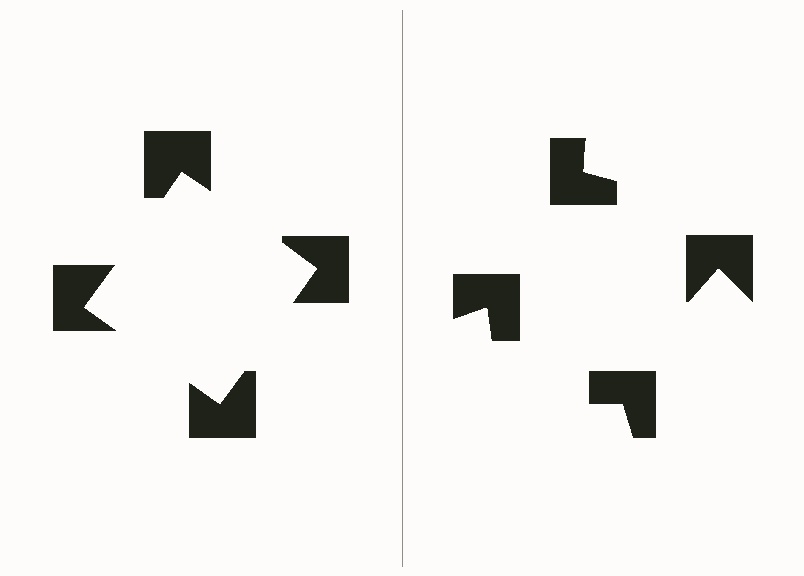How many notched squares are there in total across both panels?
8 — 4 on each side.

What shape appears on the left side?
An illusory square.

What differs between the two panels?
The notched squares are positioned identically on both sides; only the wedge orientations differ. On the left they align to a square; on the right they are misaligned.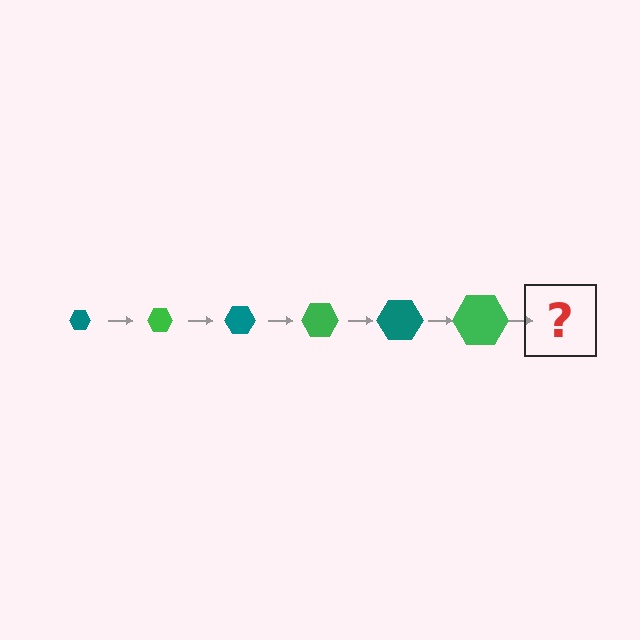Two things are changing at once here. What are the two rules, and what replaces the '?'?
The two rules are that the hexagon grows larger each step and the color cycles through teal and green. The '?' should be a teal hexagon, larger than the previous one.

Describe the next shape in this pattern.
It should be a teal hexagon, larger than the previous one.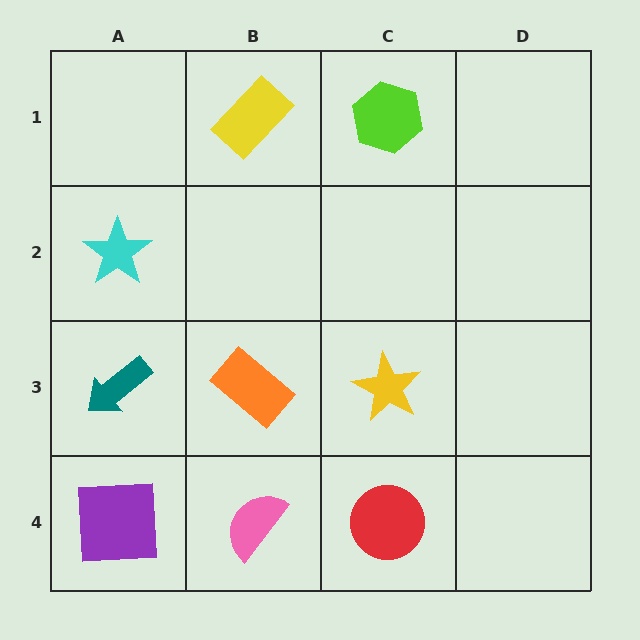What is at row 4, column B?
A pink semicircle.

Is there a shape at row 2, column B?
No, that cell is empty.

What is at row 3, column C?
A yellow star.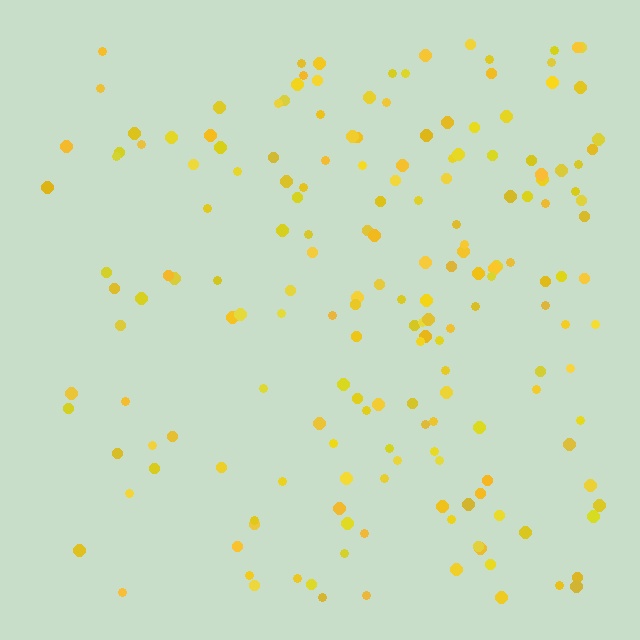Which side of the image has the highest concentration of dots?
The right.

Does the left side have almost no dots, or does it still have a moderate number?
Still a moderate number, just noticeably fewer than the right.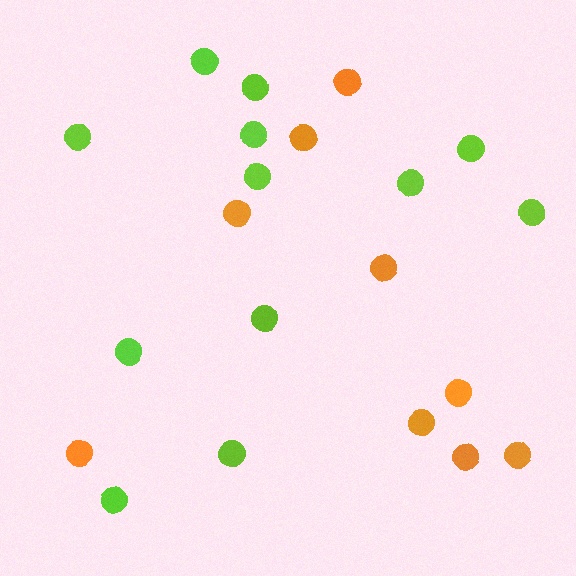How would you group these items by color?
There are 2 groups: one group of orange circles (9) and one group of lime circles (12).